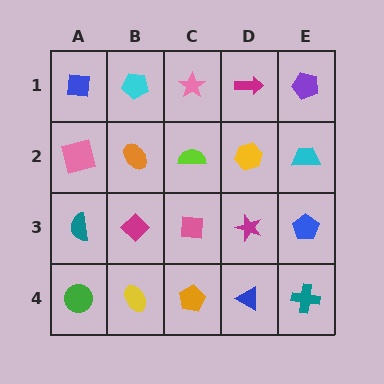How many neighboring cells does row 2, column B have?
4.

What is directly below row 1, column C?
A lime semicircle.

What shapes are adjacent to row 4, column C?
A pink square (row 3, column C), a yellow ellipse (row 4, column B), a blue triangle (row 4, column D).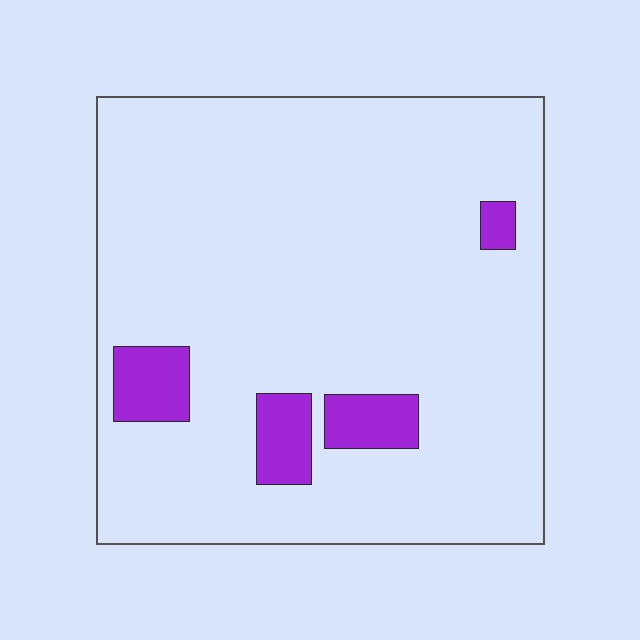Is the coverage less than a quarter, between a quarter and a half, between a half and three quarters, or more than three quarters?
Less than a quarter.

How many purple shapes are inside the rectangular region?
4.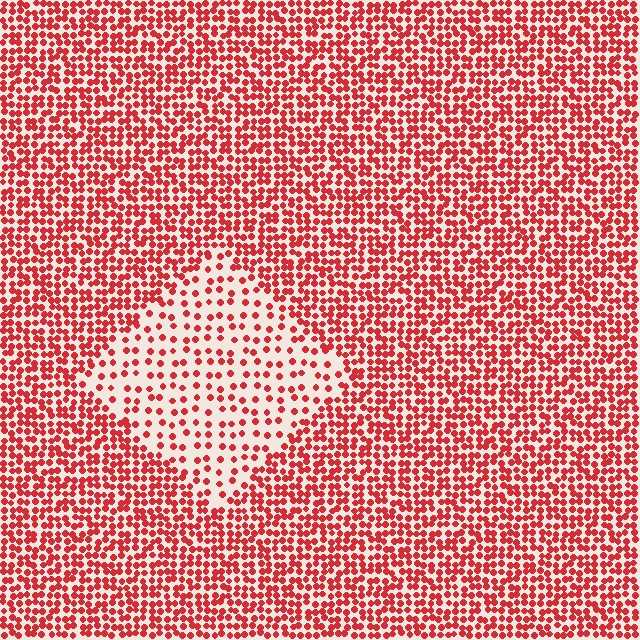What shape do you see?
I see a diamond.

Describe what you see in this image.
The image contains small red elements arranged at two different densities. A diamond-shaped region is visible where the elements are less densely packed than the surrounding area.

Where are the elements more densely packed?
The elements are more densely packed outside the diamond boundary.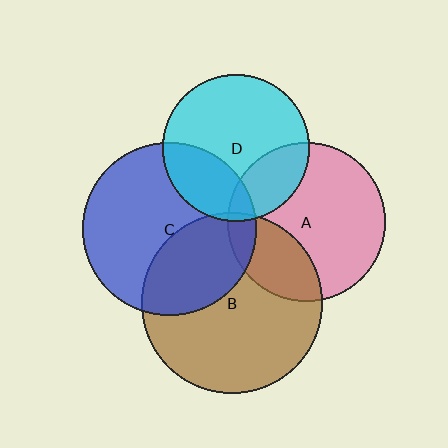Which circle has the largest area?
Circle B (brown).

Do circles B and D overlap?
Yes.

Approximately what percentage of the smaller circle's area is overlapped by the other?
Approximately 5%.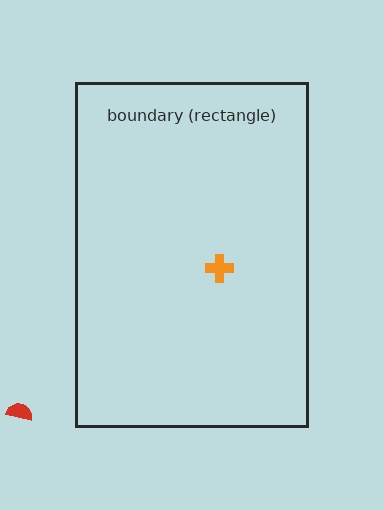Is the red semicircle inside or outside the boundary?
Outside.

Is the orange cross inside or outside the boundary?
Inside.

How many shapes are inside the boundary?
1 inside, 1 outside.